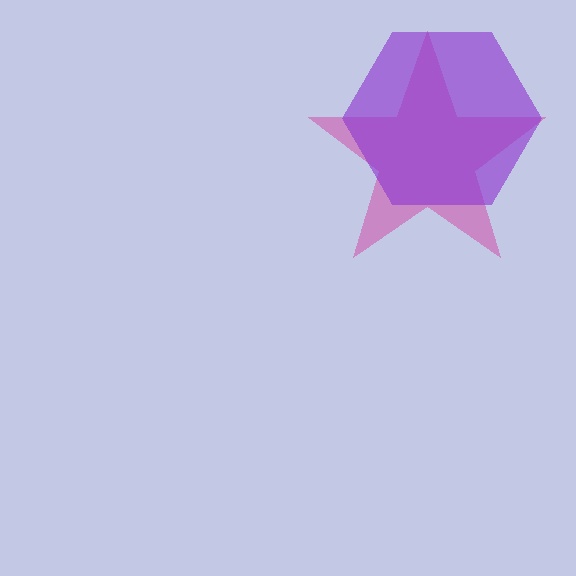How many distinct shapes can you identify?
There are 2 distinct shapes: a magenta star, a purple hexagon.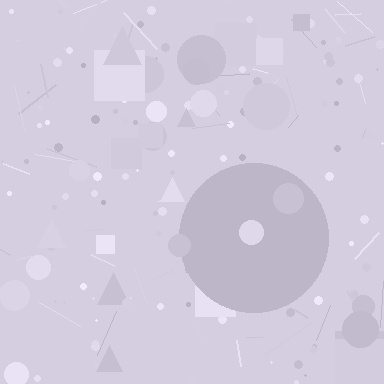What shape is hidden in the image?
A circle is hidden in the image.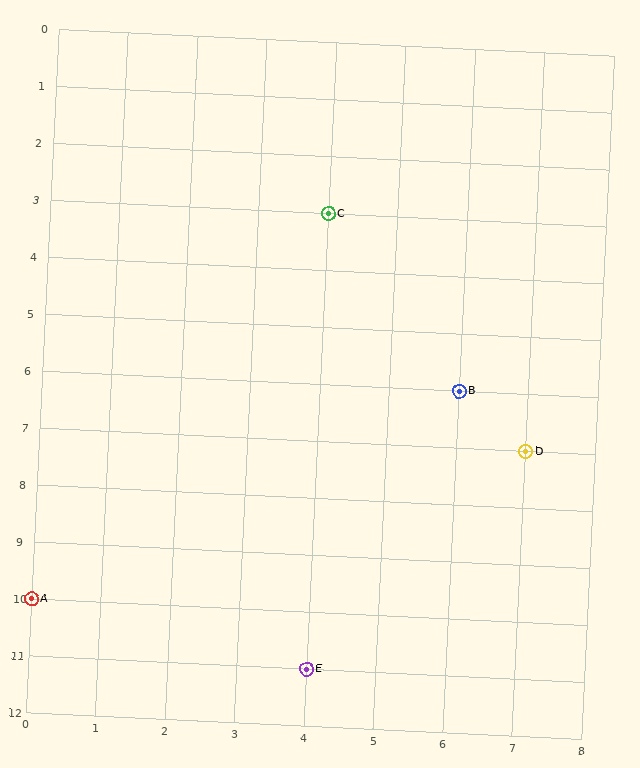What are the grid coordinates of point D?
Point D is at grid coordinates (7, 7).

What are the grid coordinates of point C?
Point C is at grid coordinates (4, 3).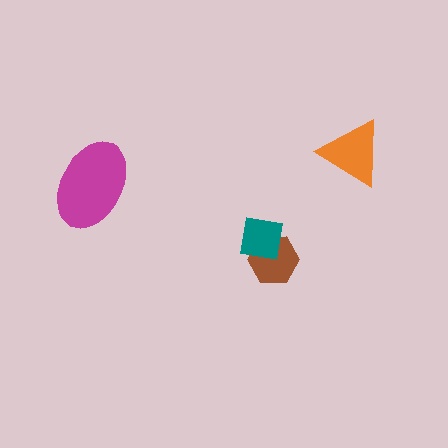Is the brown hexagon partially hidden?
Yes, it is partially covered by another shape.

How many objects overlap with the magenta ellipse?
0 objects overlap with the magenta ellipse.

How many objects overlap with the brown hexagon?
1 object overlaps with the brown hexagon.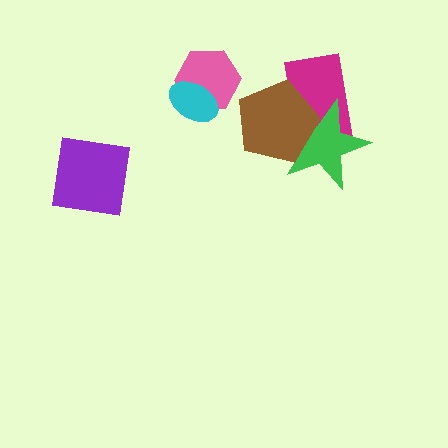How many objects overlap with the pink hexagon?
1 object overlaps with the pink hexagon.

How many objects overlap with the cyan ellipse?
1 object overlaps with the cyan ellipse.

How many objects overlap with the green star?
2 objects overlap with the green star.